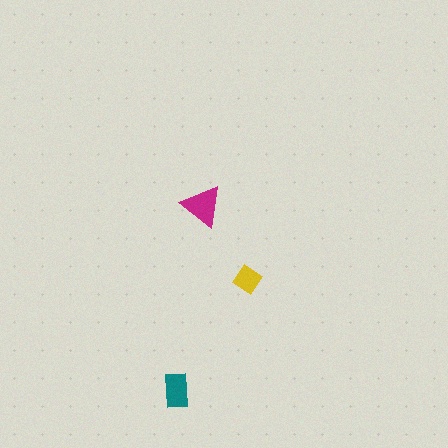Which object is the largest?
The magenta triangle.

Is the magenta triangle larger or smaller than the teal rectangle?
Larger.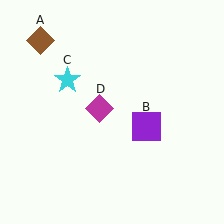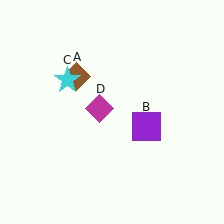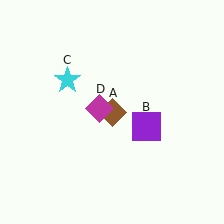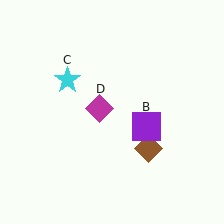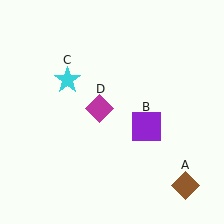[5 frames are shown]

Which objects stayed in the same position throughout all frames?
Purple square (object B) and cyan star (object C) and magenta diamond (object D) remained stationary.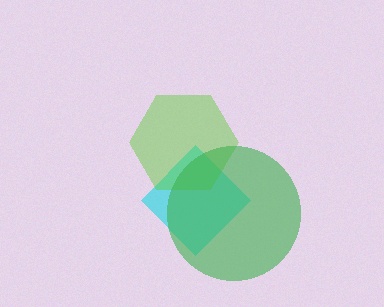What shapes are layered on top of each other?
The layered shapes are: a cyan diamond, a lime hexagon, a green circle.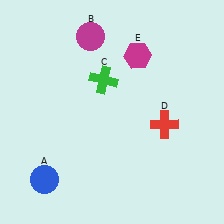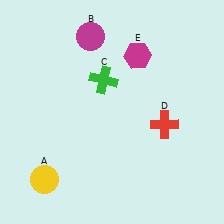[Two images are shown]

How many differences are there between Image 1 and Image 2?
There is 1 difference between the two images.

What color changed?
The circle (A) changed from blue in Image 1 to yellow in Image 2.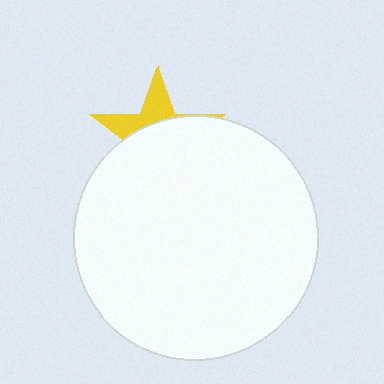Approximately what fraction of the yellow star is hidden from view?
Roughly 66% of the yellow star is hidden behind the white circle.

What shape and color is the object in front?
The object in front is a white circle.